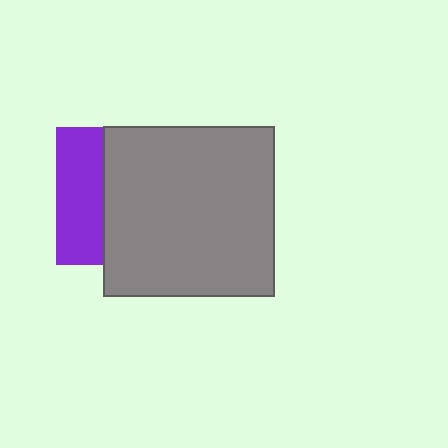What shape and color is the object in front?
The object in front is a gray square.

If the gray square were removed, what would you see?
You would see the complete purple square.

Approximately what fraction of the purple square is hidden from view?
Roughly 65% of the purple square is hidden behind the gray square.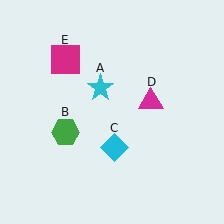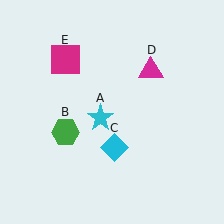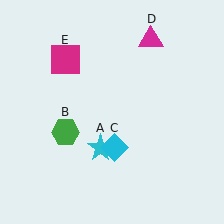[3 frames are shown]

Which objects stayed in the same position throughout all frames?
Green hexagon (object B) and cyan diamond (object C) and magenta square (object E) remained stationary.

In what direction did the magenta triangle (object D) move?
The magenta triangle (object D) moved up.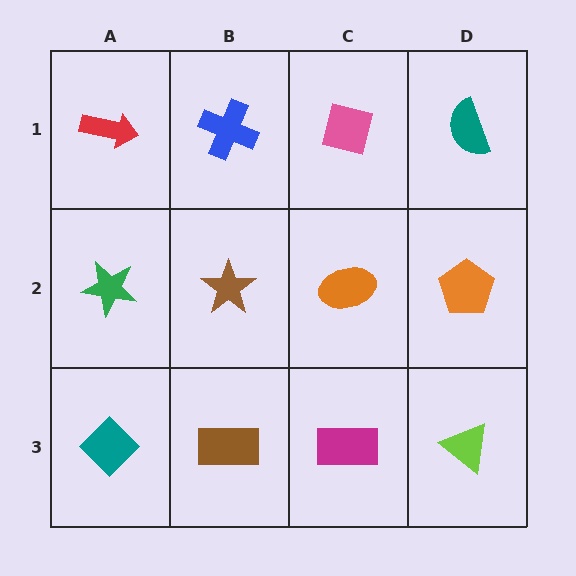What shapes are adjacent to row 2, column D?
A teal semicircle (row 1, column D), a lime triangle (row 3, column D), an orange ellipse (row 2, column C).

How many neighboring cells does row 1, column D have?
2.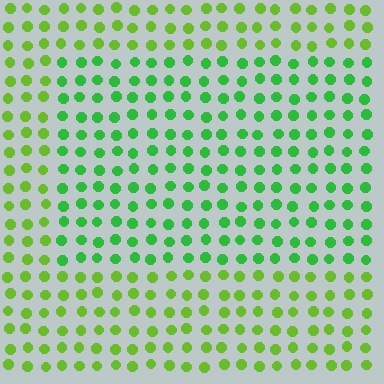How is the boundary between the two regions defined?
The boundary is defined purely by a slight shift in hue (about 32 degrees). Spacing, size, and orientation are identical on both sides.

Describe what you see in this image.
The image is filled with small lime elements in a uniform arrangement. A rectangle-shaped region is visible where the elements are tinted to a slightly different hue, forming a subtle color boundary.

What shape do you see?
I see a rectangle.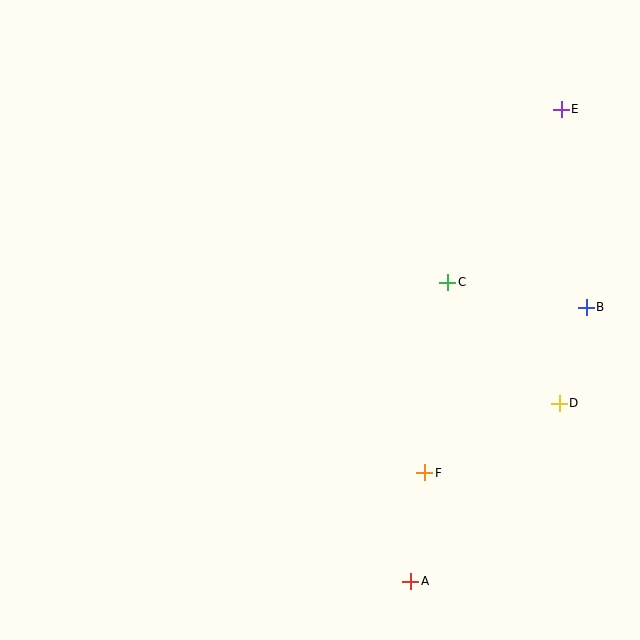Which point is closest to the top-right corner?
Point E is closest to the top-right corner.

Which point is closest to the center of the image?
Point C at (448, 282) is closest to the center.